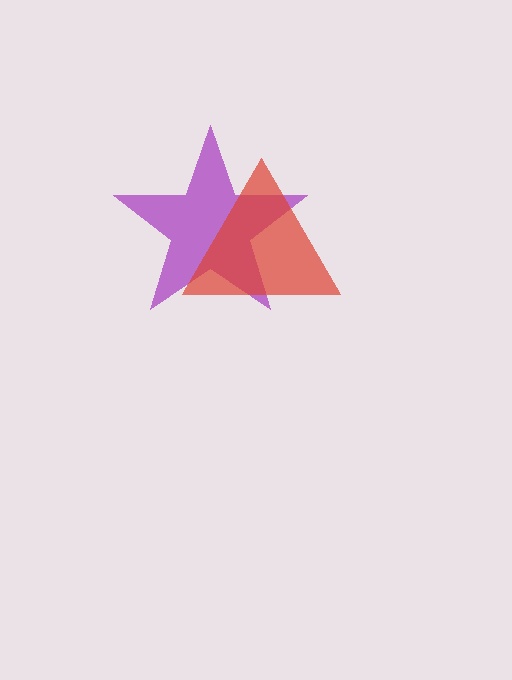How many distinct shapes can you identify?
There are 2 distinct shapes: a purple star, a red triangle.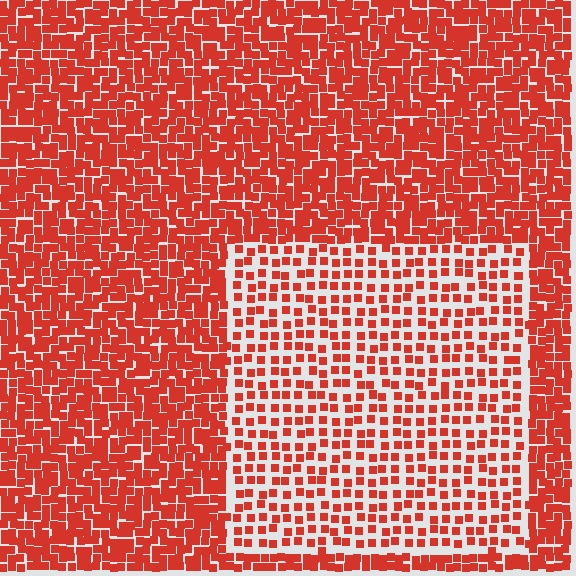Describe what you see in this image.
The image contains small red elements arranged at two different densities. A rectangle-shaped region is visible where the elements are less densely packed than the surrounding area.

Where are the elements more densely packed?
The elements are more densely packed outside the rectangle boundary.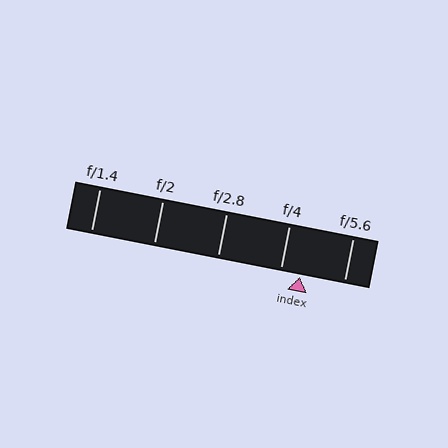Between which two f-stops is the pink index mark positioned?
The index mark is between f/4 and f/5.6.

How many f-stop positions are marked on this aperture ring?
There are 5 f-stop positions marked.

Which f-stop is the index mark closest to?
The index mark is closest to f/4.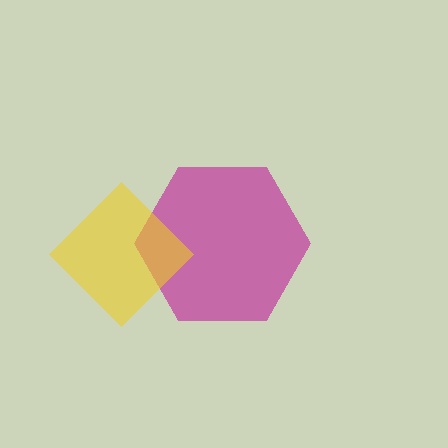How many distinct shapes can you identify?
There are 2 distinct shapes: a magenta hexagon, a yellow diamond.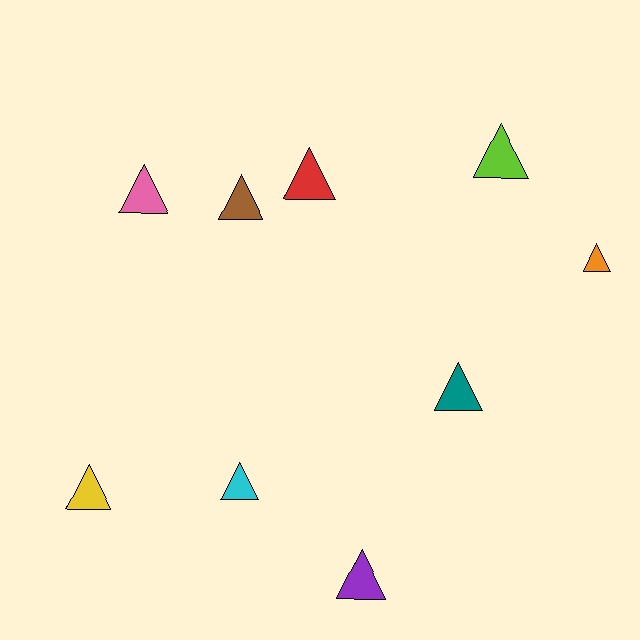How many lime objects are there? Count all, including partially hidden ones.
There is 1 lime object.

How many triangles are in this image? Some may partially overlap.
There are 9 triangles.